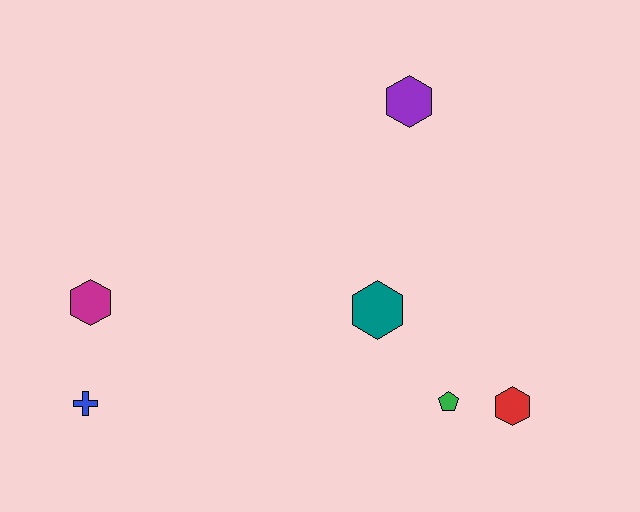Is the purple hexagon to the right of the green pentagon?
No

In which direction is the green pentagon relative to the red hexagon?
The green pentagon is to the left of the red hexagon.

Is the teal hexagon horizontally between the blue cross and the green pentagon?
Yes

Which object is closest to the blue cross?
The magenta hexagon is closest to the blue cross.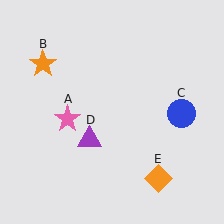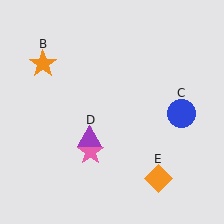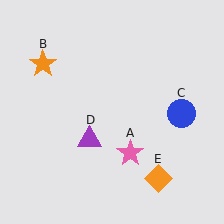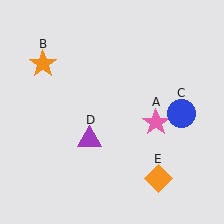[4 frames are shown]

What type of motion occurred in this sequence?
The pink star (object A) rotated counterclockwise around the center of the scene.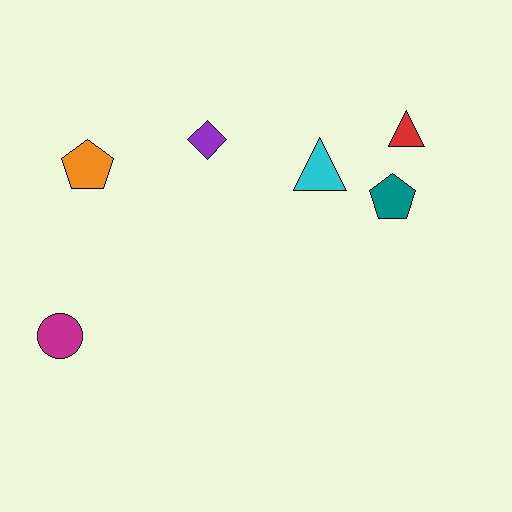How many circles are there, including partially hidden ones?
There is 1 circle.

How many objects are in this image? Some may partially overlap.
There are 6 objects.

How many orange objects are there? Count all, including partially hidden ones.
There is 1 orange object.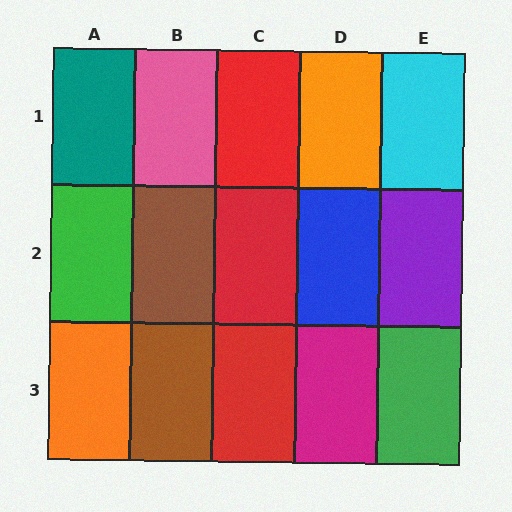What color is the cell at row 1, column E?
Cyan.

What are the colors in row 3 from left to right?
Orange, brown, red, magenta, green.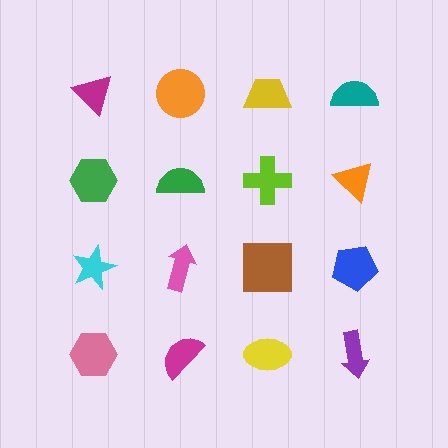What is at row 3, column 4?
A blue pentagon.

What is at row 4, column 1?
A pink hexagon.